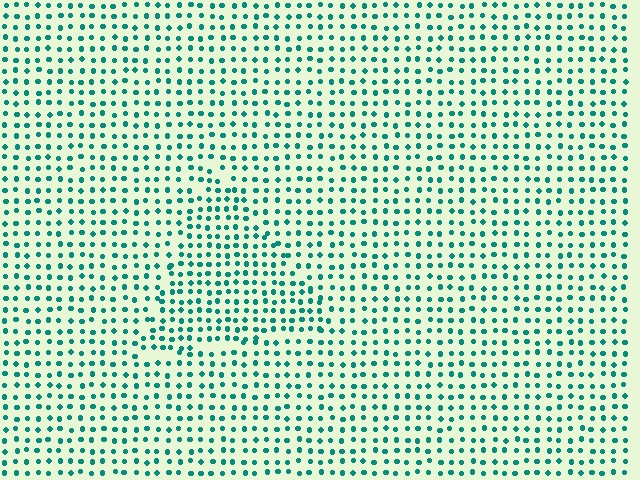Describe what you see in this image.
The image contains small teal elements arranged at two different densities. A triangle-shaped region is visible where the elements are more densely packed than the surrounding area.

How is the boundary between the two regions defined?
The boundary is defined by a change in element density (approximately 1.4x ratio). All elements are the same color, size, and shape.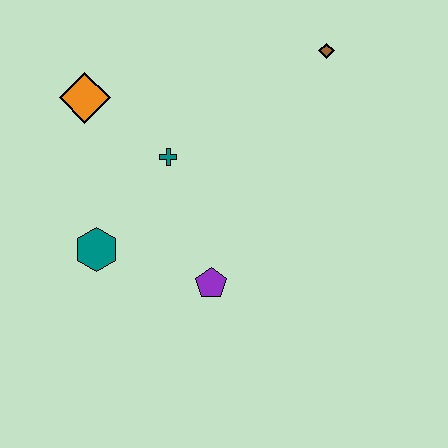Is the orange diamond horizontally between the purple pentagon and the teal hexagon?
No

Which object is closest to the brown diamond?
The teal cross is closest to the brown diamond.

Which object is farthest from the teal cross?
The brown diamond is farthest from the teal cross.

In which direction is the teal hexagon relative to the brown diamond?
The teal hexagon is to the left of the brown diamond.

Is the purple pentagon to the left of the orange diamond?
No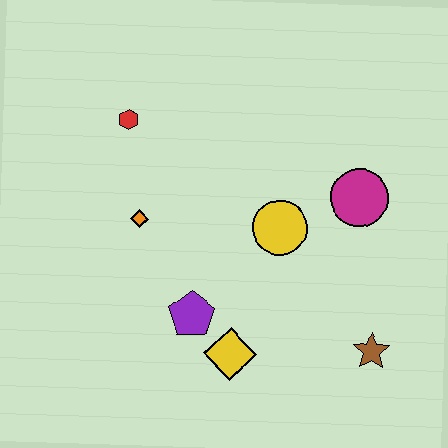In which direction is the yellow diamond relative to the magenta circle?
The yellow diamond is below the magenta circle.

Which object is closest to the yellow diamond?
The purple pentagon is closest to the yellow diamond.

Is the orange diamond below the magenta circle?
Yes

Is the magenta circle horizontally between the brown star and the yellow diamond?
Yes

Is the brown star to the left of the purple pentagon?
No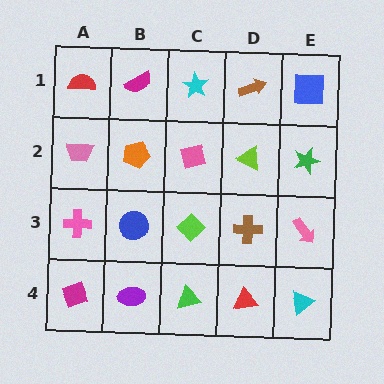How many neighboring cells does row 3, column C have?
4.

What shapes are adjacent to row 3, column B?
An orange pentagon (row 2, column B), a purple ellipse (row 4, column B), a pink cross (row 3, column A), a lime diamond (row 3, column C).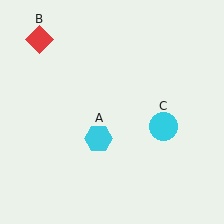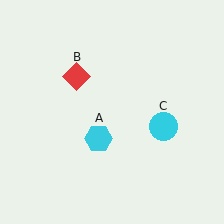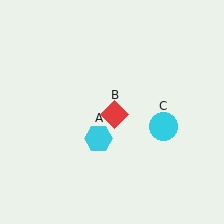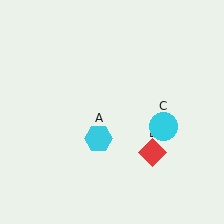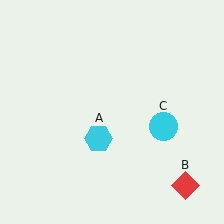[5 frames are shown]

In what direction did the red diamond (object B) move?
The red diamond (object B) moved down and to the right.